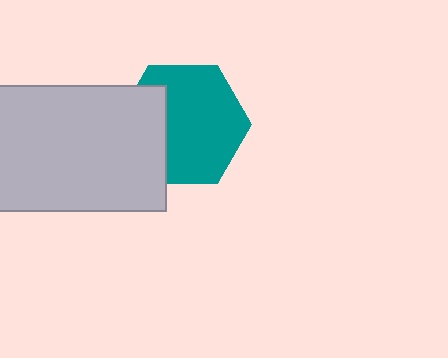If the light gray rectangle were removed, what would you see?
You would see the complete teal hexagon.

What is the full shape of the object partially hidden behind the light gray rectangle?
The partially hidden object is a teal hexagon.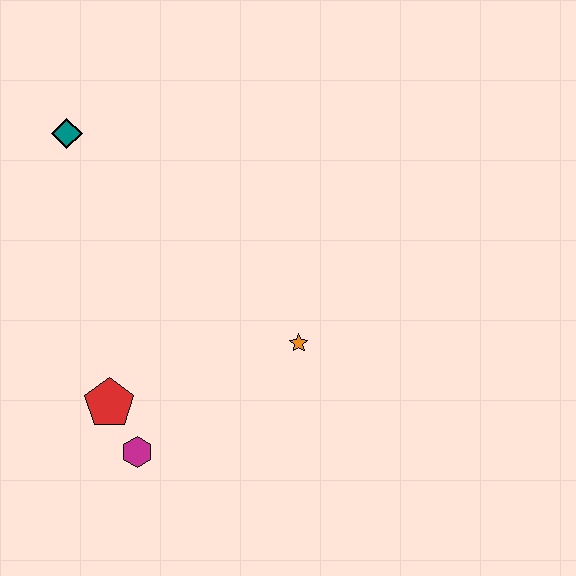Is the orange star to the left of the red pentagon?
No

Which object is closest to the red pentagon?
The magenta hexagon is closest to the red pentagon.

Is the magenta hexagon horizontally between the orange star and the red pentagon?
Yes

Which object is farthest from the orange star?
The teal diamond is farthest from the orange star.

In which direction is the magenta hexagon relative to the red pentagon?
The magenta hexagon is below the red pentagon.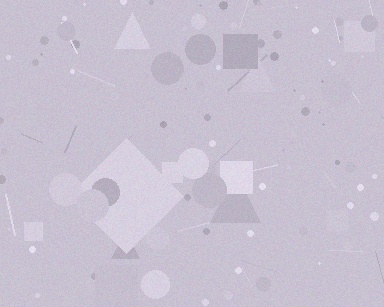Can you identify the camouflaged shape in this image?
The camouflaged shape is a diamond.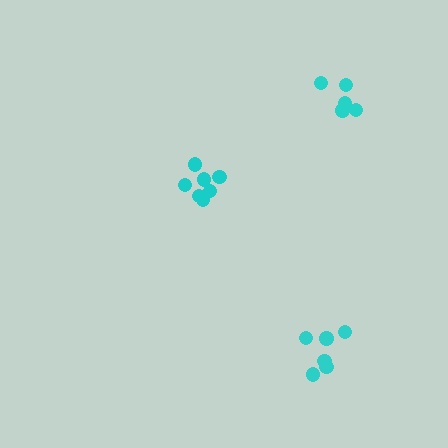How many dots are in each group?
Group 1: 5 dots, Group 2: 7 dots, Group 3: 6 dots (18 total).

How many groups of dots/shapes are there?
There are 3 groups.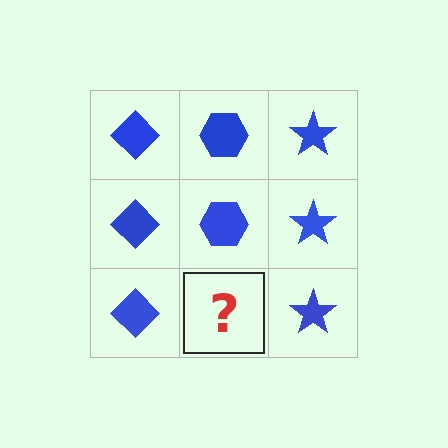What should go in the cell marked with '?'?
The missing cell should contain a blue hexagon.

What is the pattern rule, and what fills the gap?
The rule is that each column has a consistent shape. The gap should be filled with a blue hexagon.